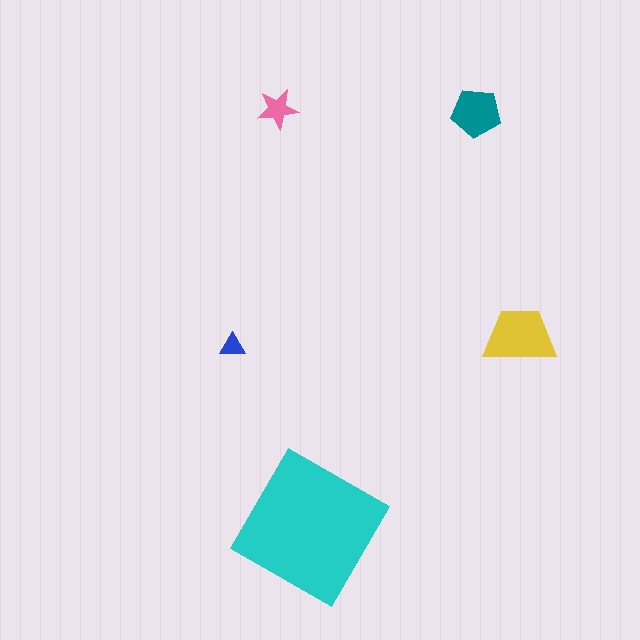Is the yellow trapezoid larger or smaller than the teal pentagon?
Larger.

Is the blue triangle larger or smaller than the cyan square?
Smaller.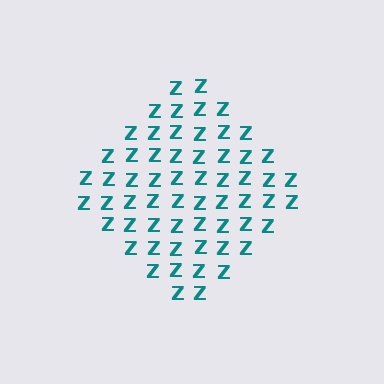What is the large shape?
The large shape is a diamond.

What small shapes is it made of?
It is made of small letter Z's.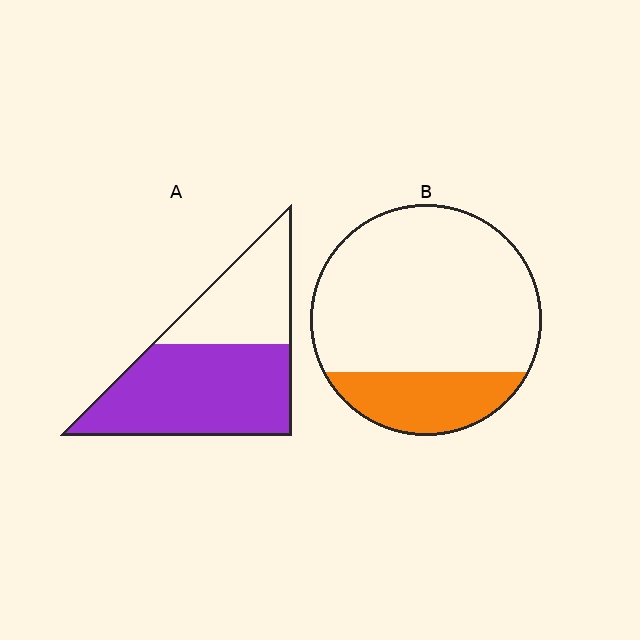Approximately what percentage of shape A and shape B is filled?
A is approximately 65% and B is approximately 20%.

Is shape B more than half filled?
No.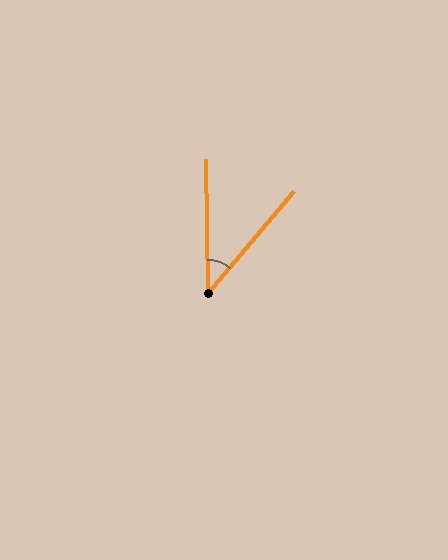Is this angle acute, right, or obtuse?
It is acute.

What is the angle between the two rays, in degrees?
Approximately 41 degrees.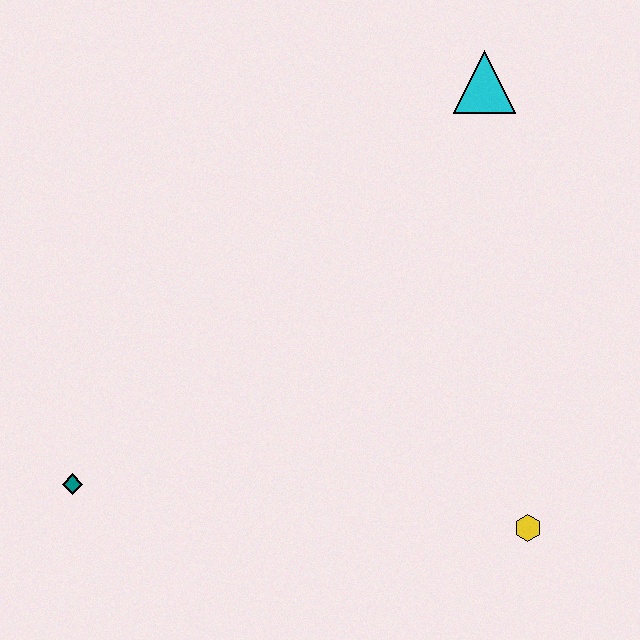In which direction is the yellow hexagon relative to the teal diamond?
The yellow hexagon is to the right of the teal diamond.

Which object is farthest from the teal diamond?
The cyan triangle is farthest from the teal diamond.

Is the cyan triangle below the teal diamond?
No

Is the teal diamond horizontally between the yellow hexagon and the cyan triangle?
No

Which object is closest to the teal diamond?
The yellow hexagon is closest to the teal diamond.